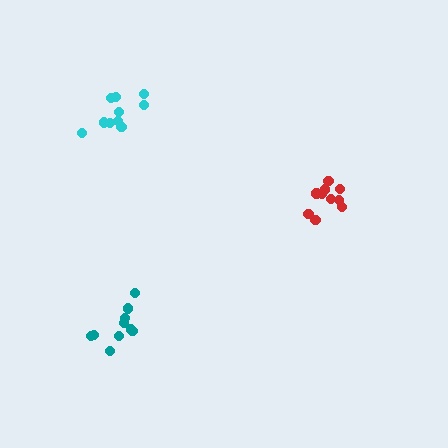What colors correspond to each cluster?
The clusters are colored: teal, red, cyan.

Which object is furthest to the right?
The red cluster is rightmost.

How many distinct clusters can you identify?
There are 3 distinct clusters.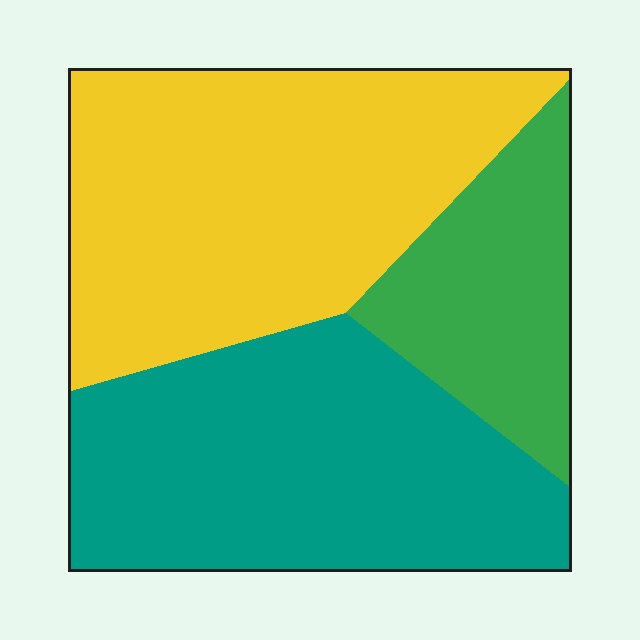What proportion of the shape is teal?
Teal takes up about two fifths (2/5) of the shape.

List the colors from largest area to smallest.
From largest to smallest: yellow, teal, green.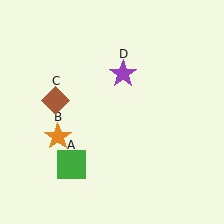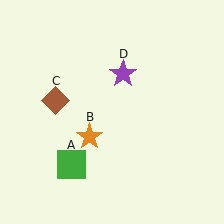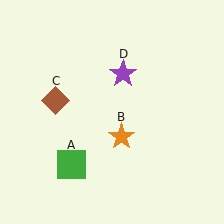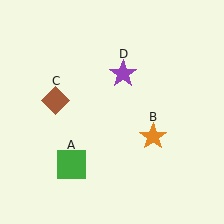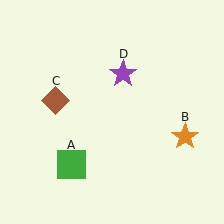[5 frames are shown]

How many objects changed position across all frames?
1 object changed position: orange star (object B).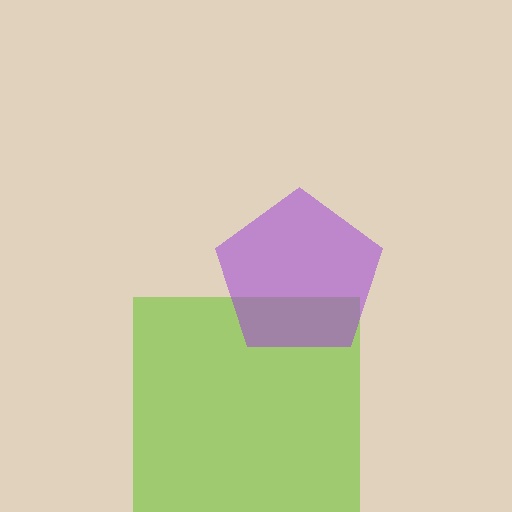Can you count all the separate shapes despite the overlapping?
Yes, there are 2 separate shapes.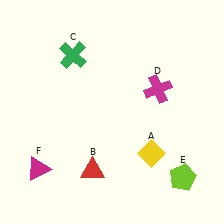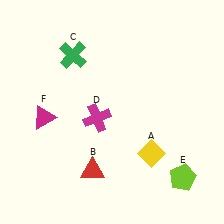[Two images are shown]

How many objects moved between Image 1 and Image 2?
2 objects moved between the two images.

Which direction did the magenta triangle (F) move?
The magenta triangle (F) moved up.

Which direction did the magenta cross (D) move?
The magenta cross (D) moved left.